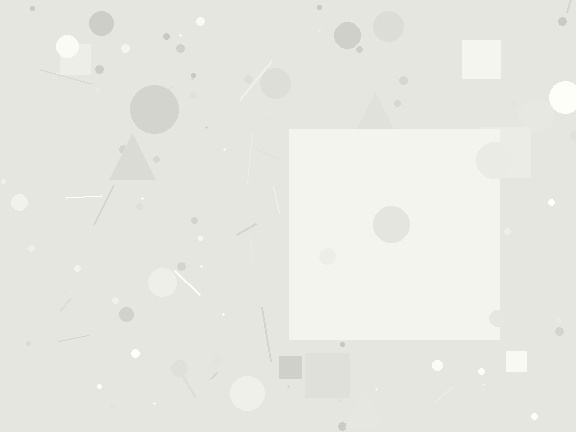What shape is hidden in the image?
A square is hidden in the image.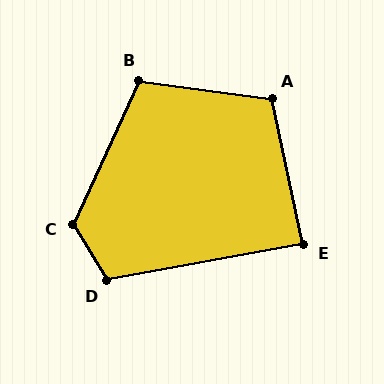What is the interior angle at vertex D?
Approximately 110 degrees (obtuse).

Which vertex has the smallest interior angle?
E, at approximately 88 degrees.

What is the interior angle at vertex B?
Approximately 107 degrees (obtuse).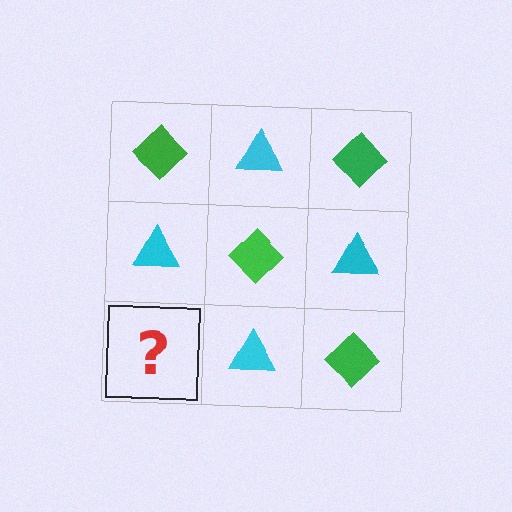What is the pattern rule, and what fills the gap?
The rule is that it alternates green diamond and cyan triangle in a checkerboard pattern. The gap should be filled with a green diamond.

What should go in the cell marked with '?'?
The missing cell should contain a green diamond.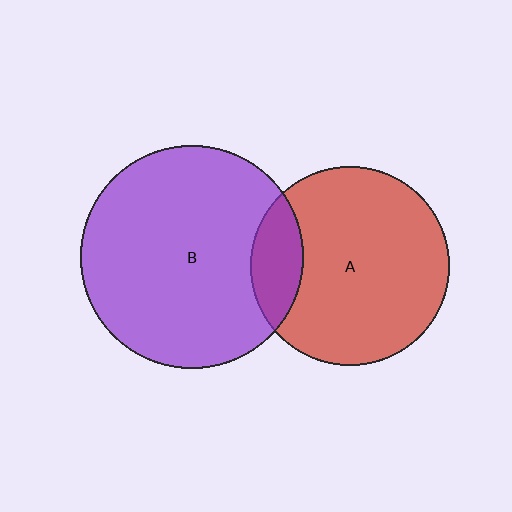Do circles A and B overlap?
Yes.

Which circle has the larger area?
Circle B (purple).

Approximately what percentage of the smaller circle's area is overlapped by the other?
Approximately 15%.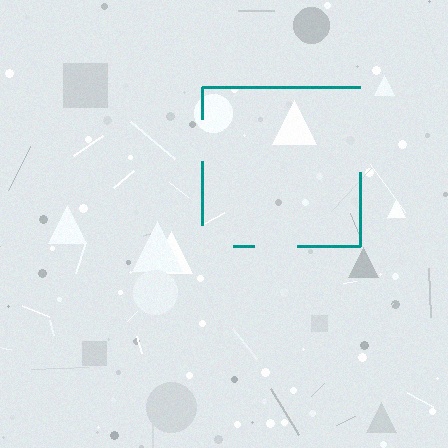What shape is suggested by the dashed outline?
The dashed outline suggests a square.